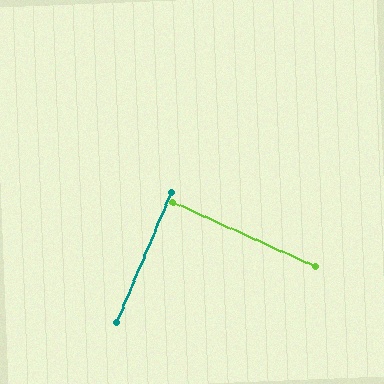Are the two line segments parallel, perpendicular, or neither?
Perpendicular — they meet at approximately 88°.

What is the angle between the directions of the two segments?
Approximately 88 degrees.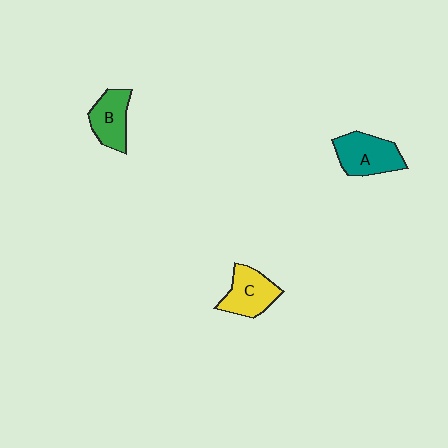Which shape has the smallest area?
Shape B (green).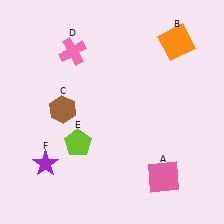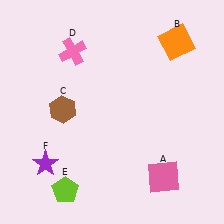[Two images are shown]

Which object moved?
The lime pentagon (E) moved down.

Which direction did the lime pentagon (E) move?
The lime pentagon (E) moved down.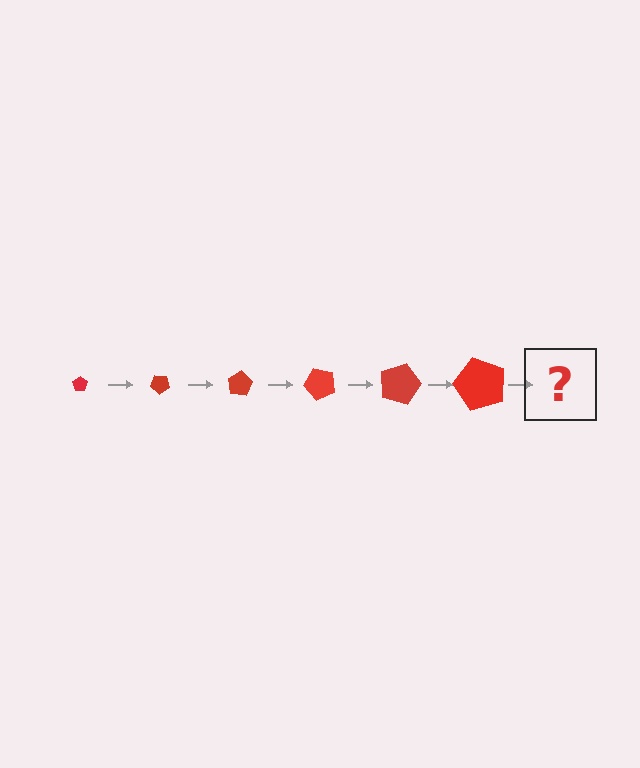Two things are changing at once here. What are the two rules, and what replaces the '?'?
The two rules are that the pentagon grows larger each step and it rotates 40 degrees each step. The '?' should be a pentagon, larger than the previous one and rotated 240 degrees from the start.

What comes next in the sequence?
The next element should be a pentagon, larger than the previous one and rotated 240 degrees from the start.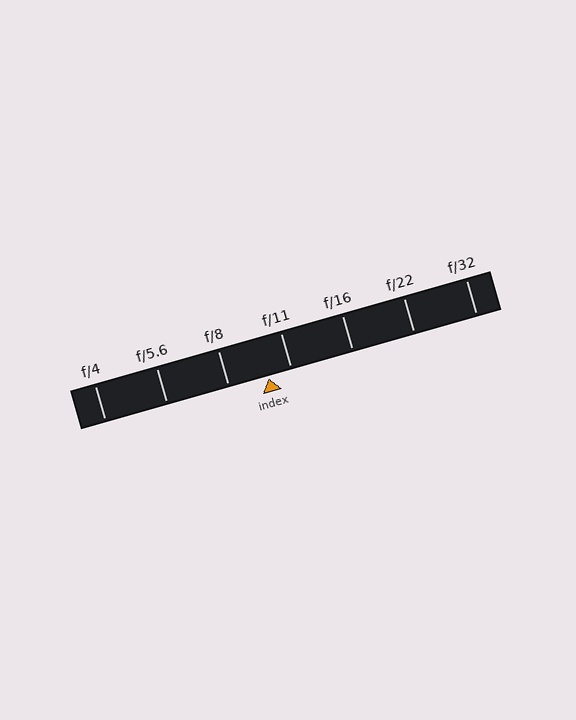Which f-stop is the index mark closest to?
The index mark is closest to f/11.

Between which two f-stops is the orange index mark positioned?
The index mark is between f/8 and f/11.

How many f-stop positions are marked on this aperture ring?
There are 7 f-stop positions marked.